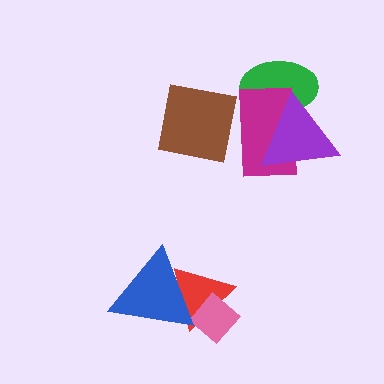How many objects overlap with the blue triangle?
2 objects overlap with the blue triangle.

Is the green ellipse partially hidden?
Yes, it is partially covered by another shape.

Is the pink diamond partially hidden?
Yes, it is partially covered by another shape.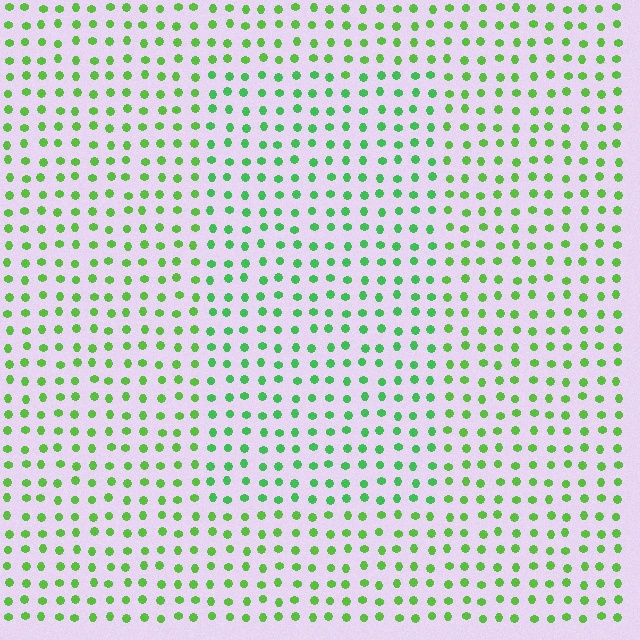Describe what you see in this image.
The image is filled with small lime elements in a uniform arrangement. A rectangle-shaped region is visible where the elements are tinted to a slightly different hue, forming a subtle color boundary.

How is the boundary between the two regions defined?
The boundary is defined purely by a slight shift in hue (about 23 degrees). Spacing, size, and orientation are identical on both sides.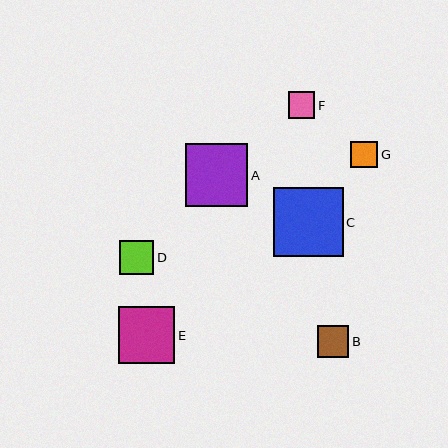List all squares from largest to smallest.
From largest to smallest: C, A, E, D, B, F, G.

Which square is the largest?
Square C is the largest with a size of approximately 69 pixels.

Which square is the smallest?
Square G is the smallest with a size of approximately 27 pixels.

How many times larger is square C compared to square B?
Square C is approximately 2.2 times the size of square B.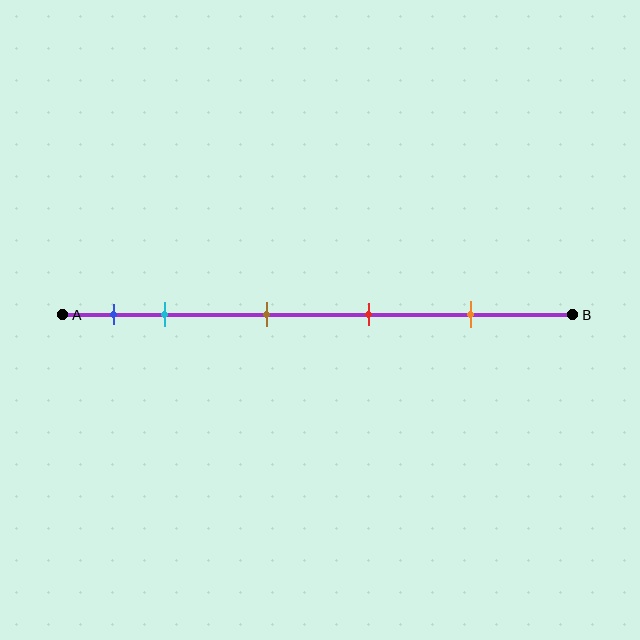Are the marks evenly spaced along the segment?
No, the marks are not evenly spaced.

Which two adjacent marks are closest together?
The blue and cyan marks are the closest adjacent pair.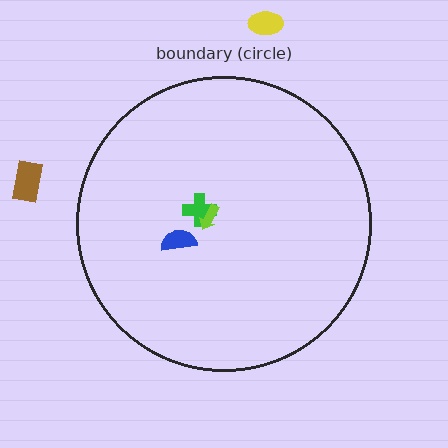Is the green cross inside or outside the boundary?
Inside.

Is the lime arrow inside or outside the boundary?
Inside.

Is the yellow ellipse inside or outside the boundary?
Outside.